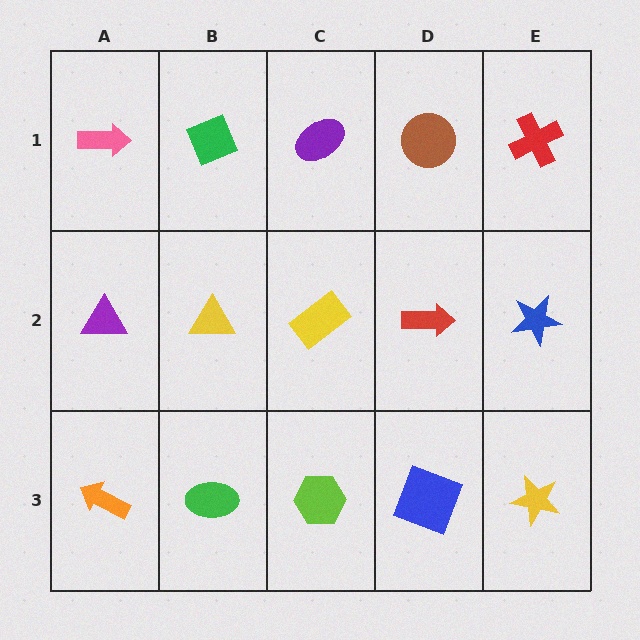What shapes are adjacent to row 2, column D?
A brown circle (row 1, column D), a blue square (row 3, column D), a yellow rectangle (row 2, column C), a blue star (row 2, column E).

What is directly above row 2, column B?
A green diamond.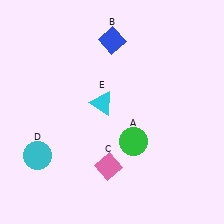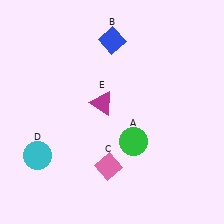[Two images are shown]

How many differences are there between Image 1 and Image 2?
There is 1 difference between the two images.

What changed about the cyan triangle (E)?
In Image 1, E is cyan. In Image 2, it changed to magenta.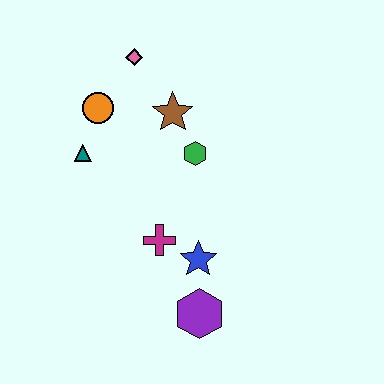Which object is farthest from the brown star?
The purple hexagon is farthest from the brown star.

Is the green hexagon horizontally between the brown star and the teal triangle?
No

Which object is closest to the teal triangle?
The orange circle is closest to the teal triangle.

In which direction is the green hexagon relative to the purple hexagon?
The green hexagon is above the purple hexagon.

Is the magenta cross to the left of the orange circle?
No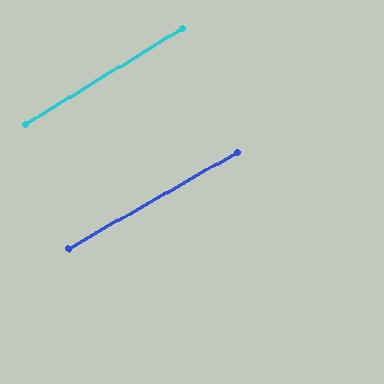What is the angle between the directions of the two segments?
Approximately 2 degrees.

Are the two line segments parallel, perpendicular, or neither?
Parallel — their directions differ by only 1.9°.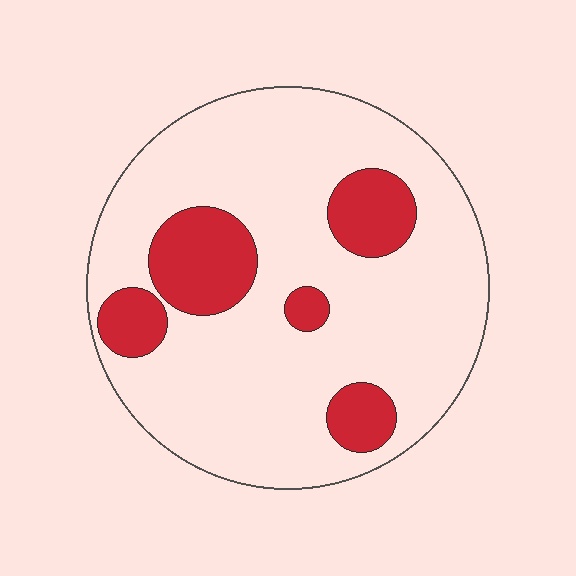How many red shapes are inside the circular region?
5.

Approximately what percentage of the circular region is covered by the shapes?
Approximately 20%.